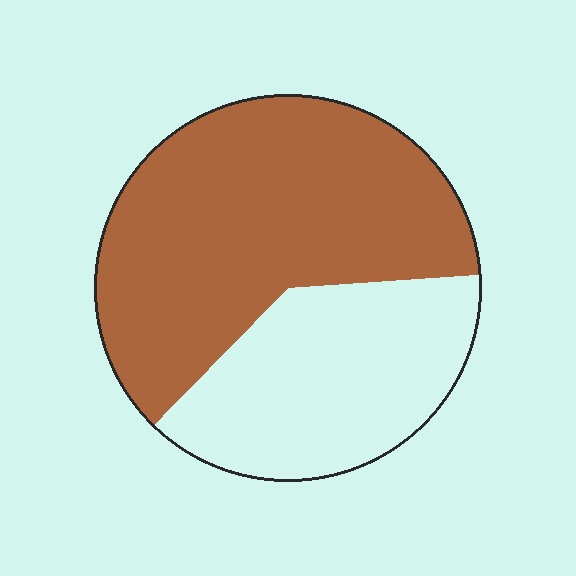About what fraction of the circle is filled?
About five eighths (5/8).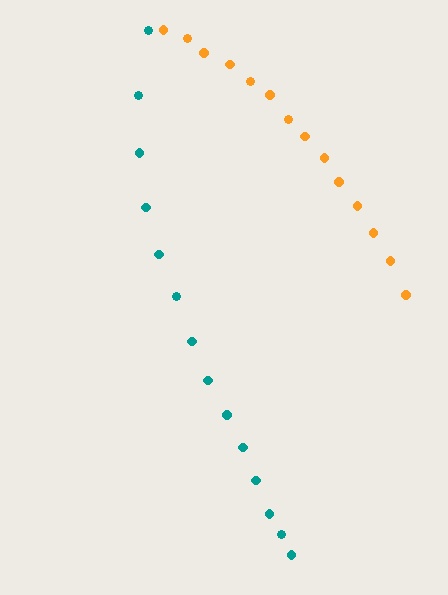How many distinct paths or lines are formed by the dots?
There are 2 distinct paths.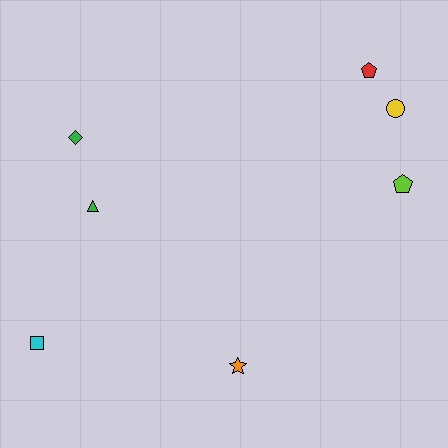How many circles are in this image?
There is 1 circle.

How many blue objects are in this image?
There are no blue objects.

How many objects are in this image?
There are 7 objects.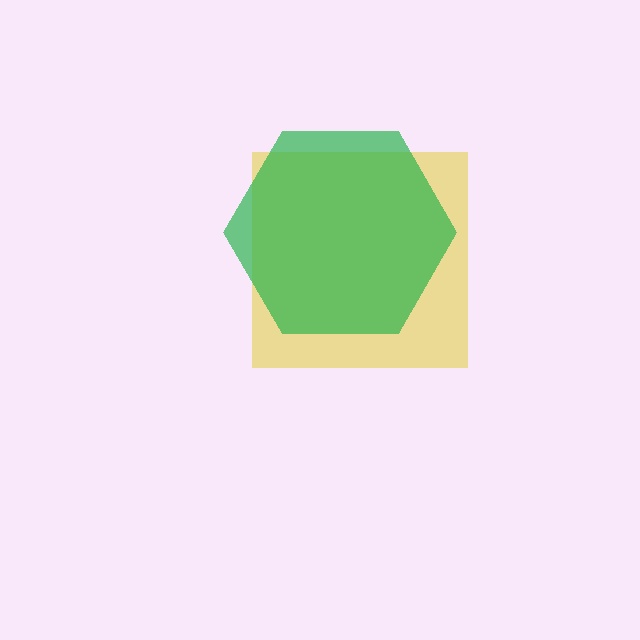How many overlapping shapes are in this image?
There are 2 overlapping shapes in the image.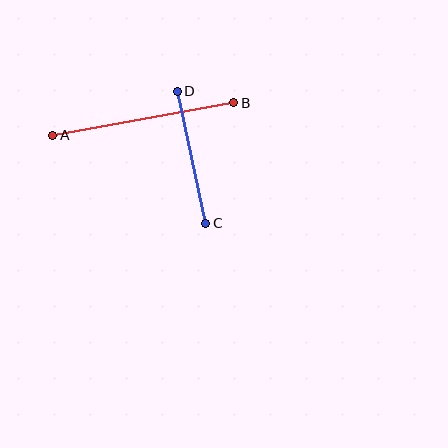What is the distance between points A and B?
The distance is approximately 183 pixels.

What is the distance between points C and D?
The distance is approximately 135 pixels.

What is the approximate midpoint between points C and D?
The midpoint is at approximately (191, 157) pixels.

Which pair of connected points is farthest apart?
Points A and B are farthest apart.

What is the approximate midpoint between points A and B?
The midpoint is at approximately (143, 119) pixels.